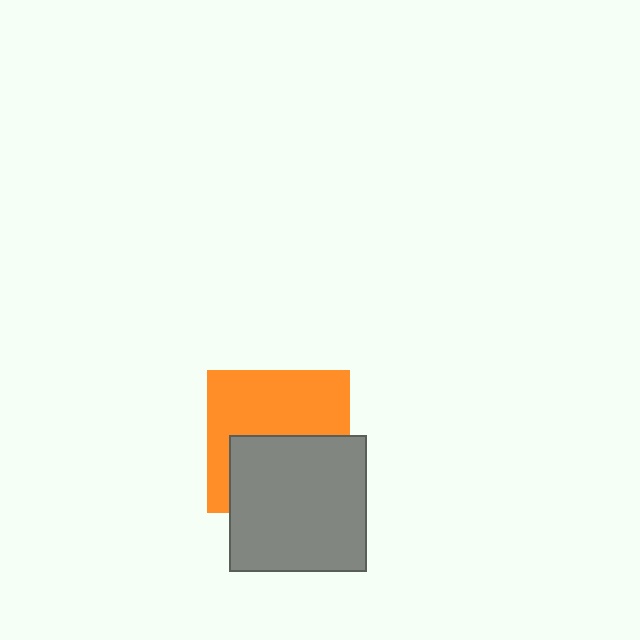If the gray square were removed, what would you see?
You would see the complete orange square.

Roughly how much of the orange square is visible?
About half of it is visible (roughly 54%).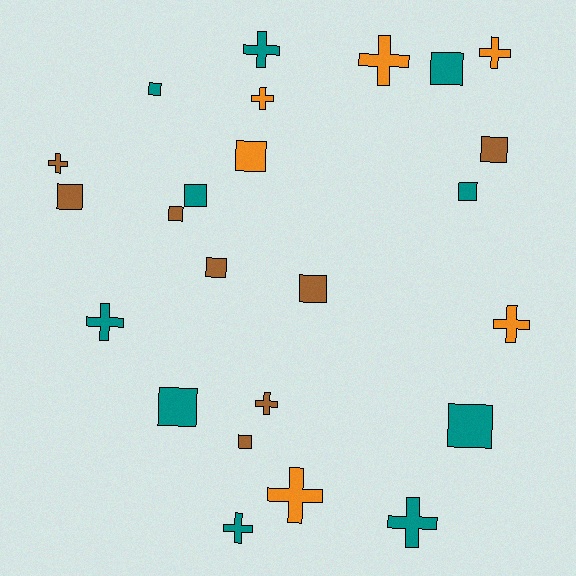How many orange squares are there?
There is 1 orange square.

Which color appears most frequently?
Teal, with 10 objects.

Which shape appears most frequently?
Square, with 13 objects.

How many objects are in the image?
There are 24 objects.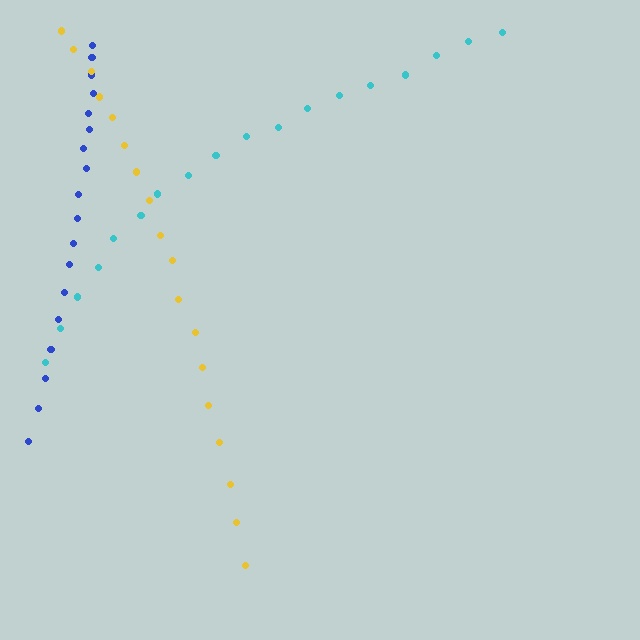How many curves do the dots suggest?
There are 3 distinct paths.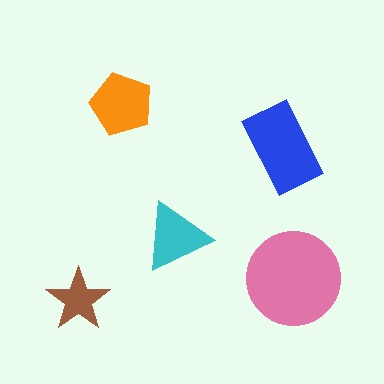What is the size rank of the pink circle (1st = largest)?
1st.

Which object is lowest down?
The brown star is bottommost.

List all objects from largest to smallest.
The pink circle, the blue rectangle, the orange pentagon, the cyan triangle, the brown star.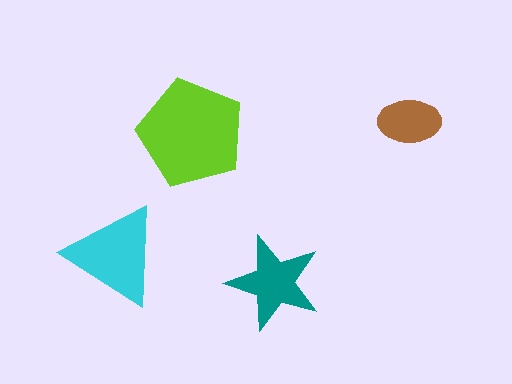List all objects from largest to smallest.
The lime pentagon, the cyan triangle, the teal star, the brown ellipse.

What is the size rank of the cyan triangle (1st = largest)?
2nd.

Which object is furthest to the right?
The brown ellipse is rightmost.